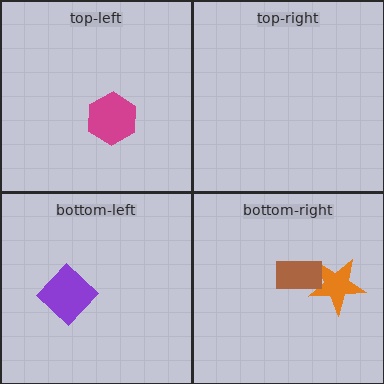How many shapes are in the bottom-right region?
2.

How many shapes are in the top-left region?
1.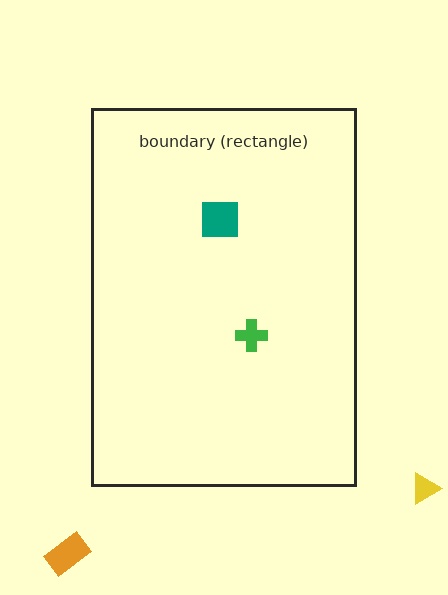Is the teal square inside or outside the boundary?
Inside.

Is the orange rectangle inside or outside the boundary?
Outside.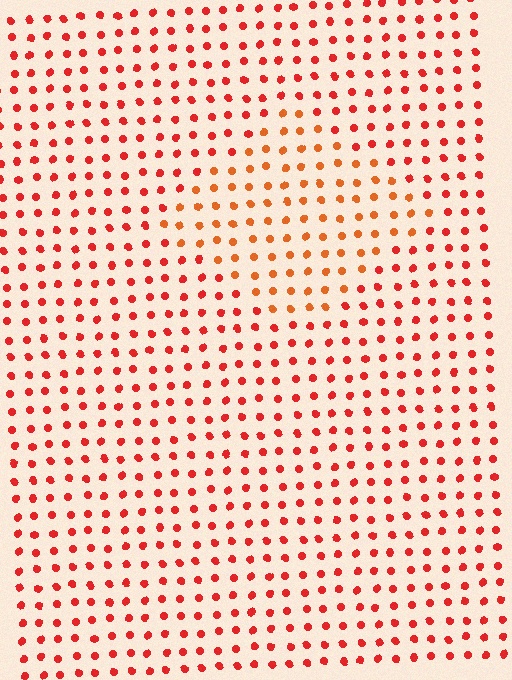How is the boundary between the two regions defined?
The boundary is defined purely by a slight shift in hue (about 23 degrees). Spacing, size, and orientation are identical on both sides.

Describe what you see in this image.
The image is filled with small red elements in a uniform arrangement. A diamond-shaped region is visible where the elements are tinted to a slightly different hue, forming a subtle color boundary.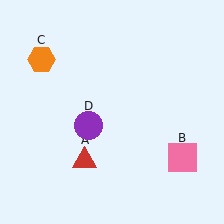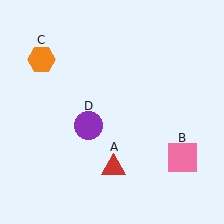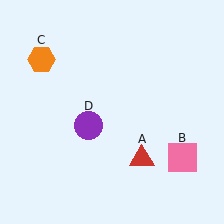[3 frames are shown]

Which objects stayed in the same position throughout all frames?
Pink square (object B) and orange hexagon (object C) and purple circle (object D) remained stationary.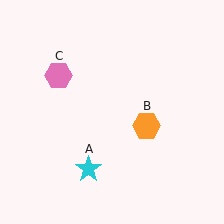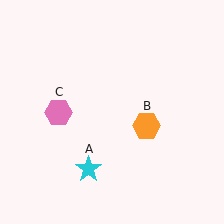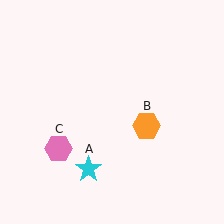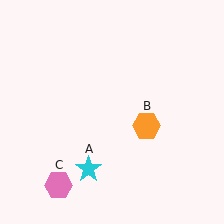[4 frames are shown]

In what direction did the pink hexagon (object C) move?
The pink hexagon (object C) moved down.